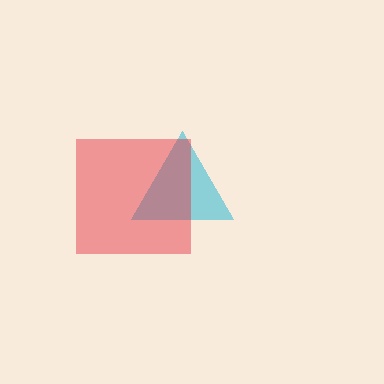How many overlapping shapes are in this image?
There are 2 overlapping shapes in the image.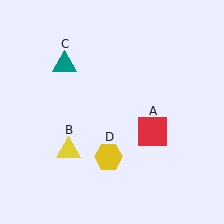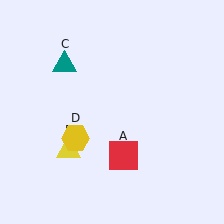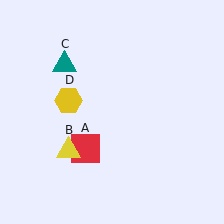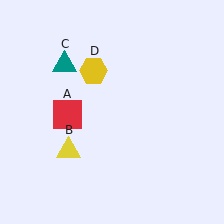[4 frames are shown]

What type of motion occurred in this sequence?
The red square (object A), yellow hexagon (object D) rotated clockwise around the center of the scene.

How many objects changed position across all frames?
2 objects changed position: red square (object A), yellow hexagon (object D).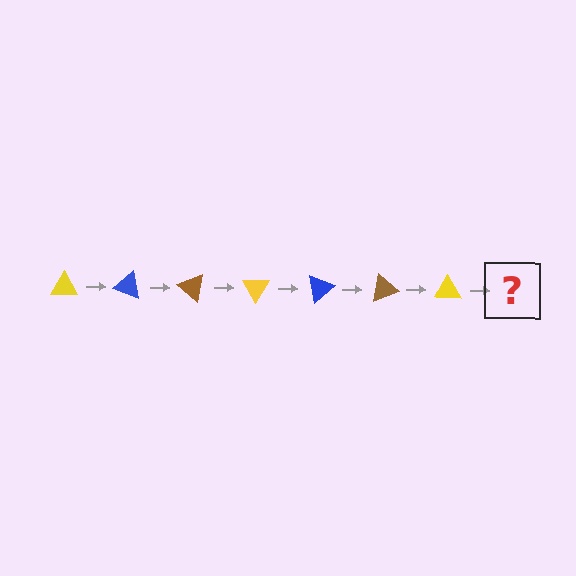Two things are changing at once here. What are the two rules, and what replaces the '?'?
The two rules are that it rotates 20 degrees each step and the color cycles through yellow, blue, and brown. The '?' should be a blue triangle, rotated 140 degrees from the start.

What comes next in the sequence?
The next element should be a blue triangle, rotated 140 degrees from the start.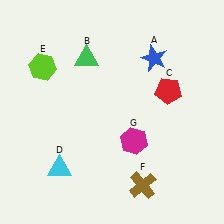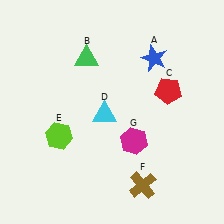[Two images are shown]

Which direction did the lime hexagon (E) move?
The lime hexagon (E) moved down.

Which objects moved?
The objects that moved are: the cyan triangle (D), the lime hexagon (E).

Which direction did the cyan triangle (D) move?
The cyan triangle (D) moved up.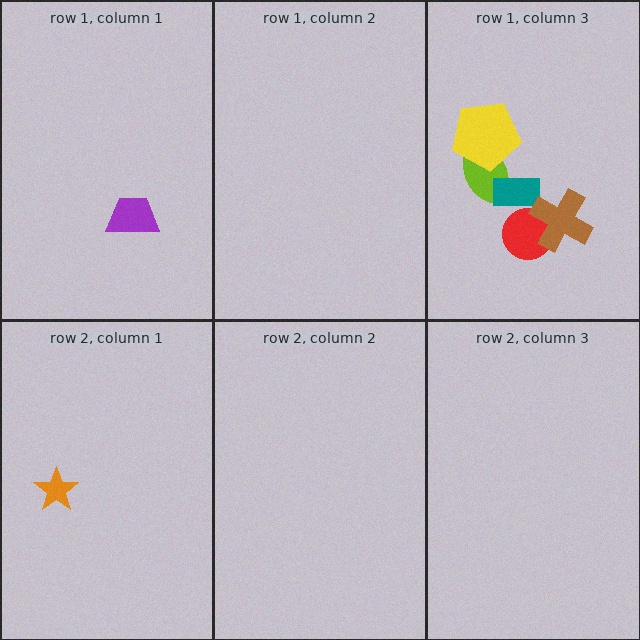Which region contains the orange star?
The row 2, column 1 region.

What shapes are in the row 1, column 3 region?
The lime ellipse, the yellow pentagon, the teal rectangle, the red circle, the brown cross.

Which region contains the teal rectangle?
The row 1, column 3 region.